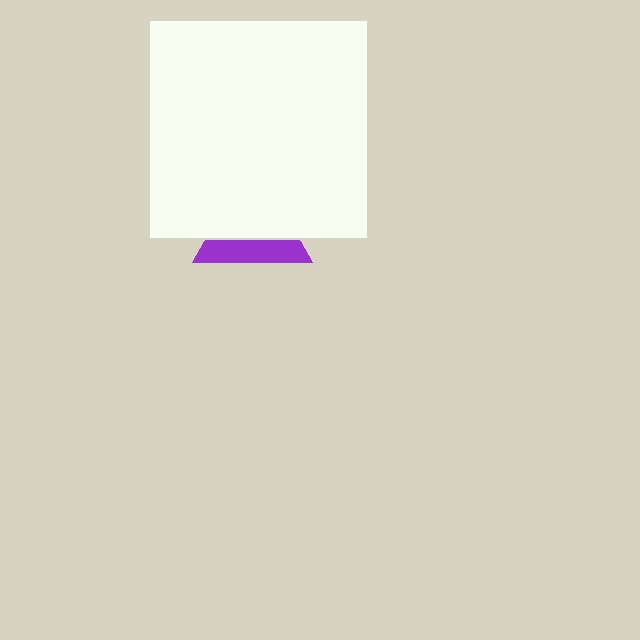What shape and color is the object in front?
The object in front is a white square.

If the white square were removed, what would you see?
You would see the complete purple triangle.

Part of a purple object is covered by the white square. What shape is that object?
It is a triangle.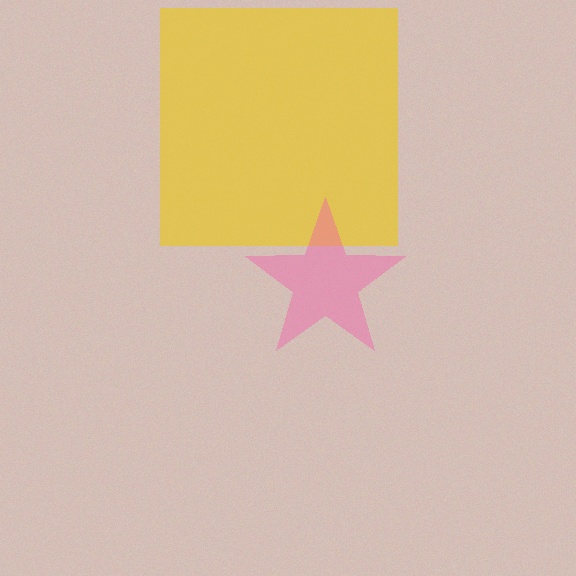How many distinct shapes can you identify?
There are 2 distinct shapes: a yellow square, a pink star.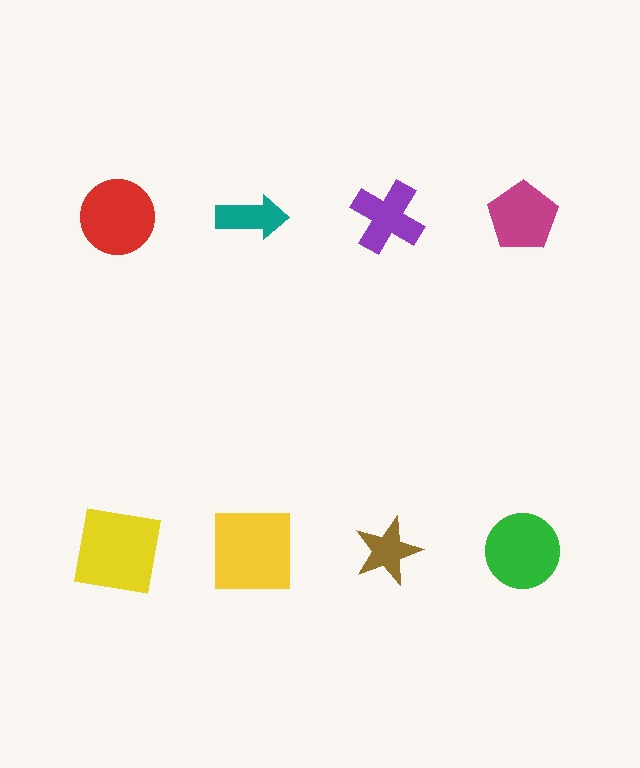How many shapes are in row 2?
4 shapes.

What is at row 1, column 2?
A teal arrow.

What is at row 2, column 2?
A yellow square.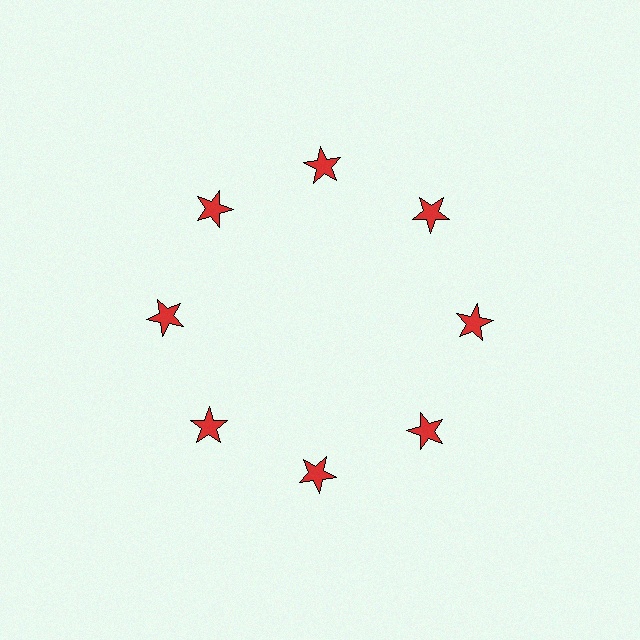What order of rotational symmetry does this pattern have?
This pattern has 8-fold rotational symmetry.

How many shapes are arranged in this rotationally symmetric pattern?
There are 8 shapes, arranged in 8 groups of 1.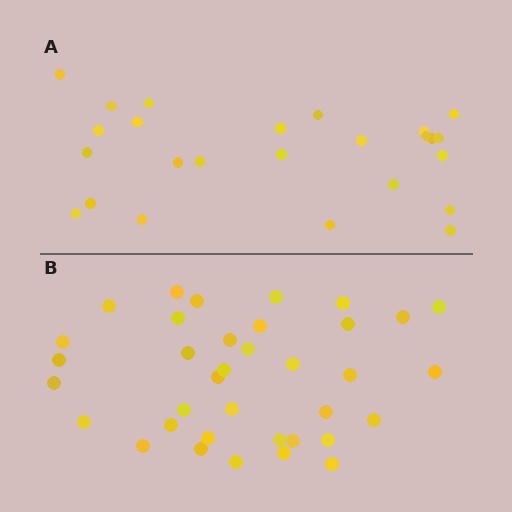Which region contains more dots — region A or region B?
Region B (the bottom region) has more dots.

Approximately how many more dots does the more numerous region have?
Region B has roughly 12 or so more dots than region A.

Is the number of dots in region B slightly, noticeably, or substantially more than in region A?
Region B has noticeably more, but not dramatically so. The ratio is roughly 1.4 to 1.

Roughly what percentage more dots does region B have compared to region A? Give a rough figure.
About 45% more.